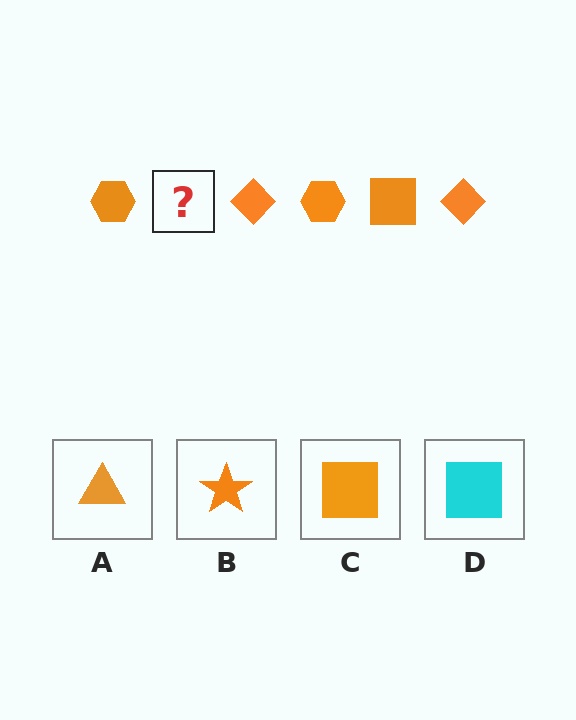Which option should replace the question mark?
Option C.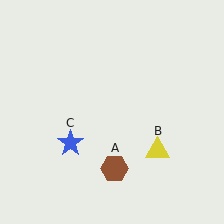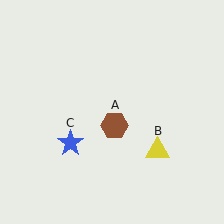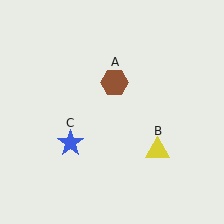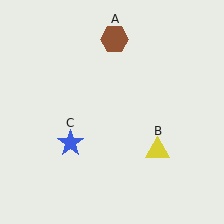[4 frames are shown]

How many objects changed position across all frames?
1 object changed position: brown hexagon (object A).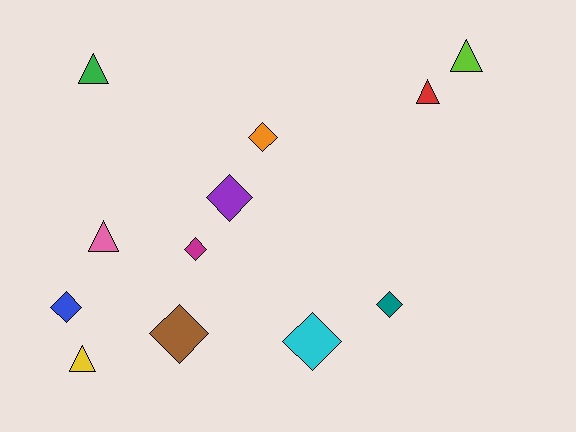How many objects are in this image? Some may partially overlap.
There are 12 objects.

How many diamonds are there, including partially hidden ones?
There are 7 diamonds.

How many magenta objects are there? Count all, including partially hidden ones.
There is 1 magenta object.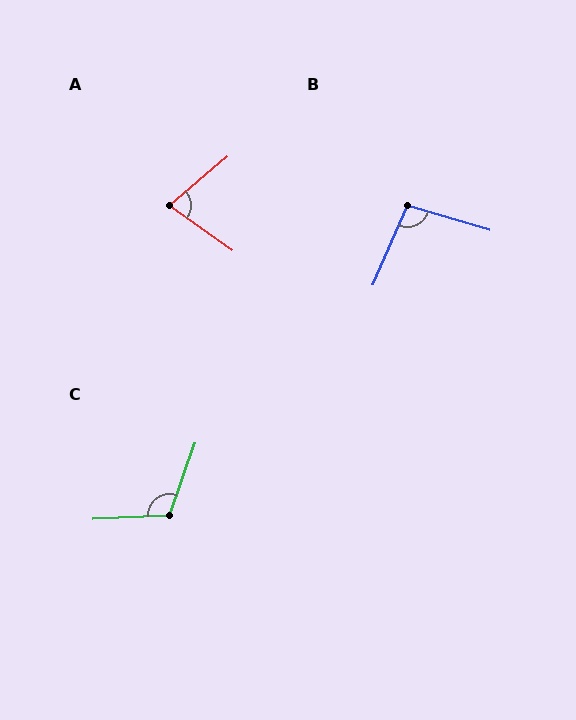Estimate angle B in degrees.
Approximately 97 degrees.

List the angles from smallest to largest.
A (75°), B (97°), C (112°).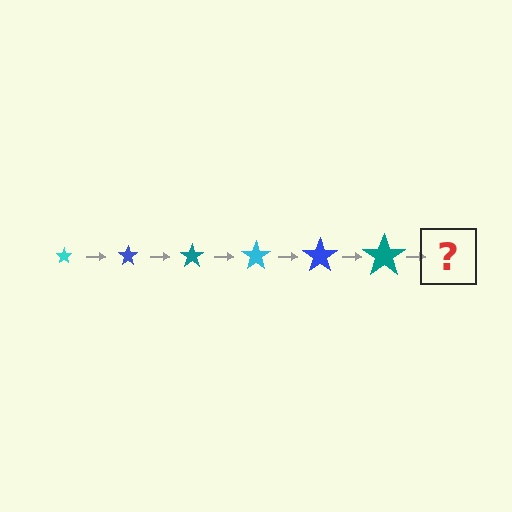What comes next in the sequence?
The next element should be a cyan star, larger than the previous one.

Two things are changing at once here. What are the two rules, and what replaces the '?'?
The two rules are that the star grows larger each step and the color cycles through cyan, blue, and teal. The '?' should be a cyan star, larger than the previous one.